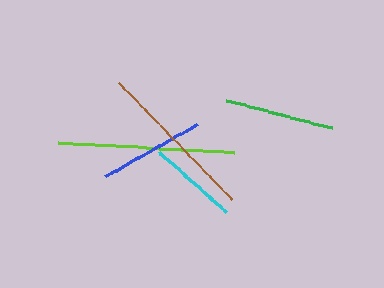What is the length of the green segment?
The green segment is approximately 109 pixels long.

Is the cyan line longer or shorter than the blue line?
The blue line is longer than the cyan line.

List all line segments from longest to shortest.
From longest to shortest: lime, brown, green, blue, cyan.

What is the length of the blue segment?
The blue segment is approximately 105 pixels long.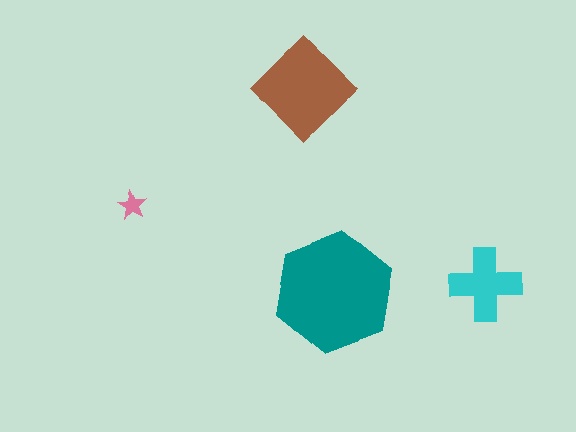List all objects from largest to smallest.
The teal hexagon, the brown diamond, the cyan cross, the pink star.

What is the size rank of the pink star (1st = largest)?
4th.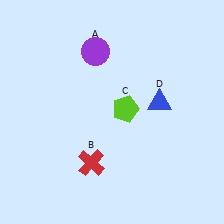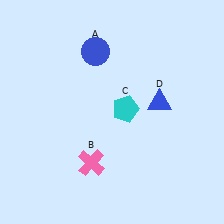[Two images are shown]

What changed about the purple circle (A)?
In Image 1, A is purple. In Image 2, it changed to blue.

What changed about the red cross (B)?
In Image 1, B is red. In Image 2, it changed to pink.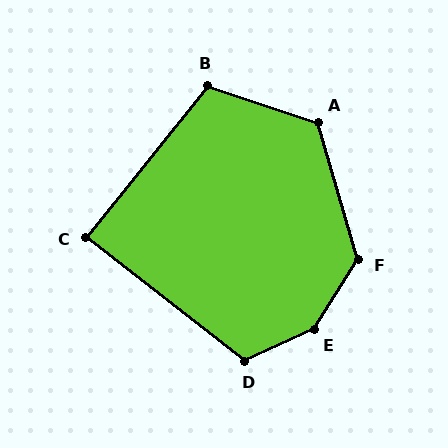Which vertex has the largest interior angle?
E, at approximately 147 degrees.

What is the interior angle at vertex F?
Approximately 132 degrees (obtuse).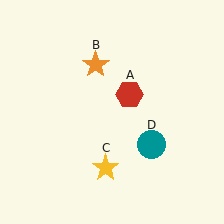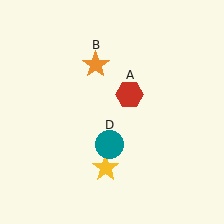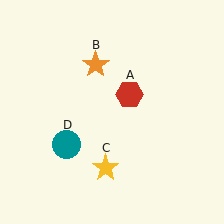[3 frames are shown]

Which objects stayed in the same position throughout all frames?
Red hexagon (object A) and orange star (object B) and yellow star (object C) remained stationary.